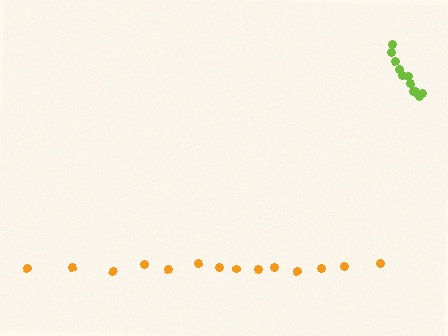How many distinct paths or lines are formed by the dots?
There are 2 distinct paths.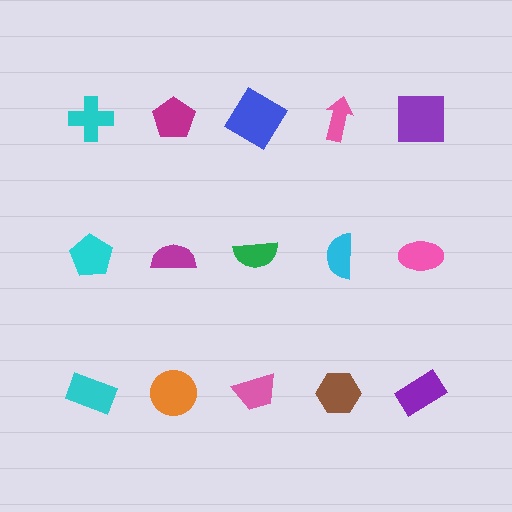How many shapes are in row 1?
5 shapes.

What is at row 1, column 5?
A purple square.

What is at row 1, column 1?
A cyan cross.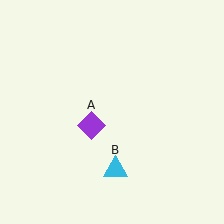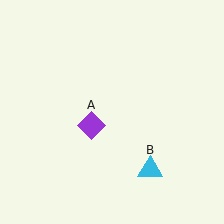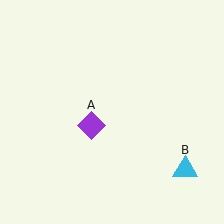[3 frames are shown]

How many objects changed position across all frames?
1 object changed position: cyan triangle (object B).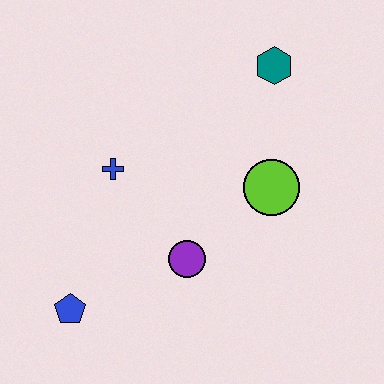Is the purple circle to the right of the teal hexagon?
No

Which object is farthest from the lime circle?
The blue pentagon is farthest from the lime circle.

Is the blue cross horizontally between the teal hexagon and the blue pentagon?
Yes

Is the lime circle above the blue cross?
No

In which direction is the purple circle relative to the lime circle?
The purple circle is to the left of the lime circle.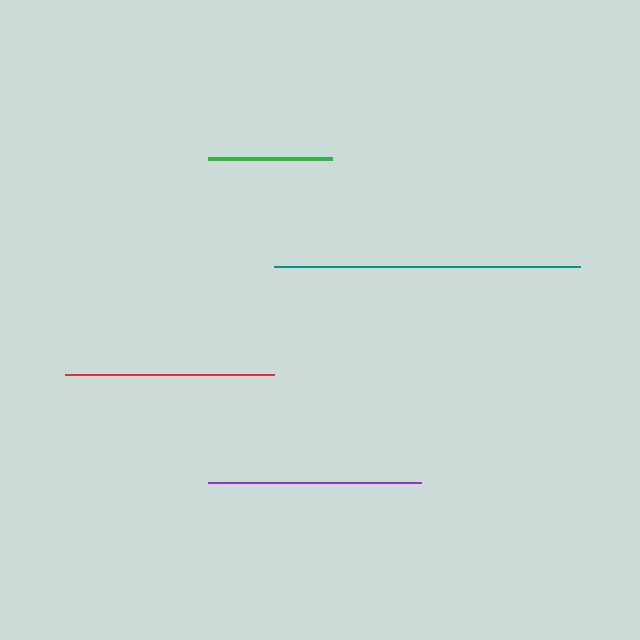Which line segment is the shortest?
The green line is the shortest at approximately 124 pixels.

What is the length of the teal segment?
The teal segment is approximately 307 pixels long.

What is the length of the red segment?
The red segment is approximately 208 pixels long.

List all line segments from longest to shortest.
From longest to shortest: teal, purple, red, green.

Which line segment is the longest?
The teal line is the longest at approximately 307 pixels.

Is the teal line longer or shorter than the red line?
The teal line is longer than the red line.